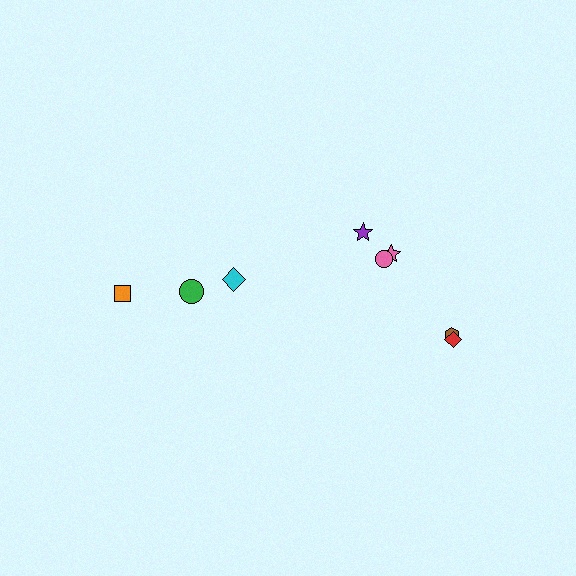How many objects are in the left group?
There are 3 objects.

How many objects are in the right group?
There are 5 objects.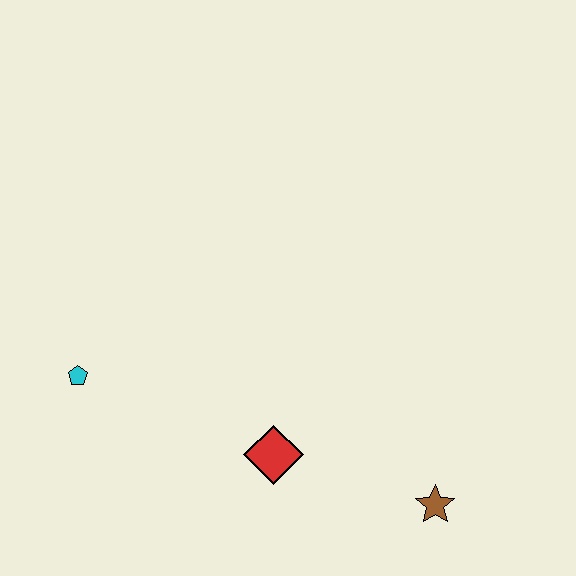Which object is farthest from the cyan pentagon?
The brown star is farthest from the cyan pentagon.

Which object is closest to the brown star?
The red diamond is closest to the brown star.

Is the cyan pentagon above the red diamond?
Yes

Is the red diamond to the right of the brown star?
No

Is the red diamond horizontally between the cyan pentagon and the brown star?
Yes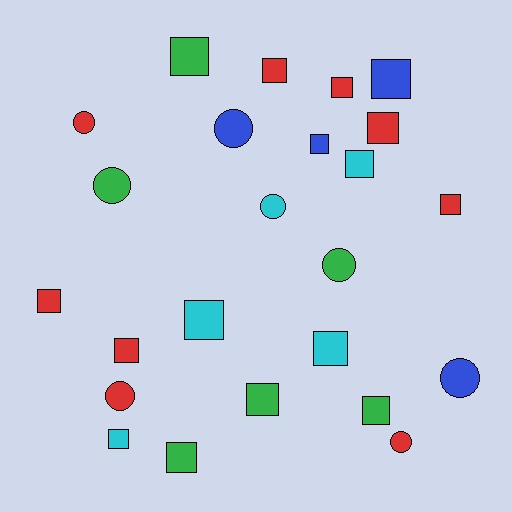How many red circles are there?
There are 3 red circles.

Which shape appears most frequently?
Square, with 16 objects.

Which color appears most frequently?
Red, with 9 objects.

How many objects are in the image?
There are 24 objects.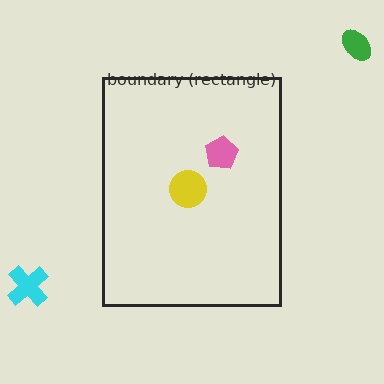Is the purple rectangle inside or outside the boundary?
Inside.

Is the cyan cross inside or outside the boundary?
Outside.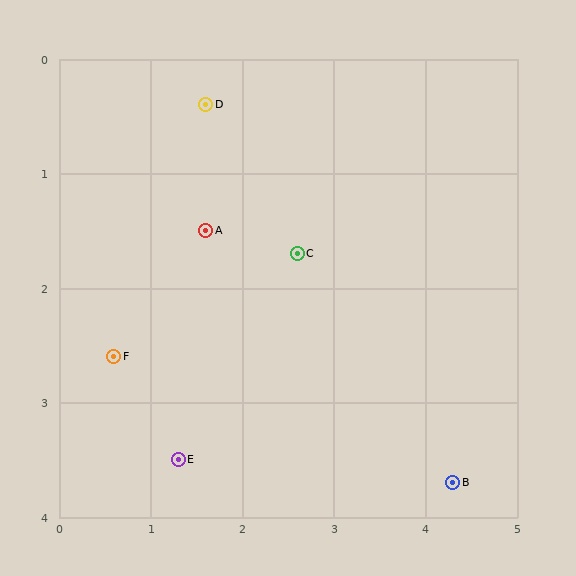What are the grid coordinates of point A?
Point A is at approximately (1.6, 1.5).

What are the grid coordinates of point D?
Point D is at approximately (1.6, 0.4).